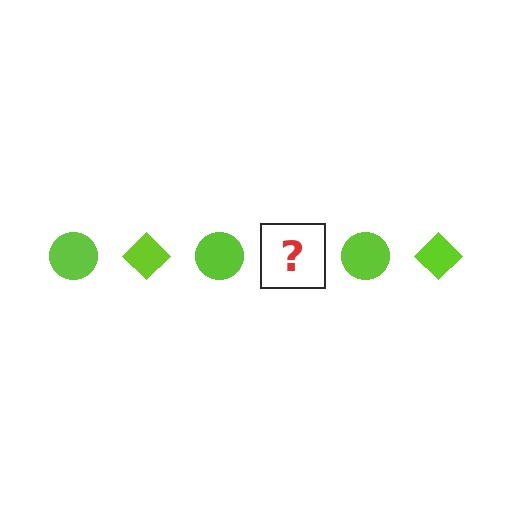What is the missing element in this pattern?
The missing element is a lime diamond.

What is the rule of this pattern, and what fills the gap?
The rule is that the pattern cycles through circle, diamond shapes in lime. The gap should be filled with a lime diamond.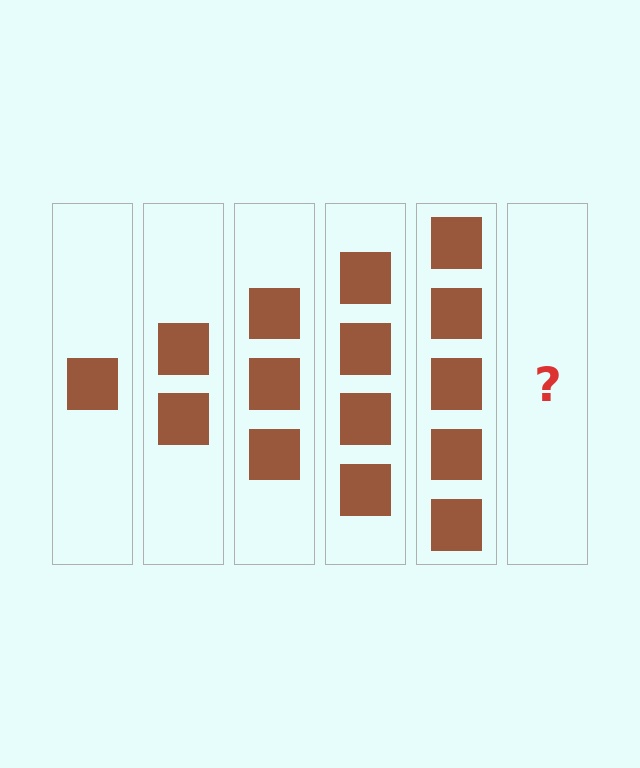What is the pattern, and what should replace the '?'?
The pattern is that each step adds one more square. The '?' should be 6 squares.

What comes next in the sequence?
The next element should be 6 squares.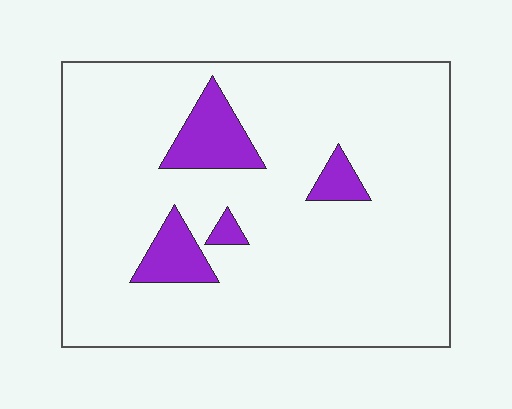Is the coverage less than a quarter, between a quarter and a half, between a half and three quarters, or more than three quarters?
Less than a quarter.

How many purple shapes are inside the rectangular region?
4.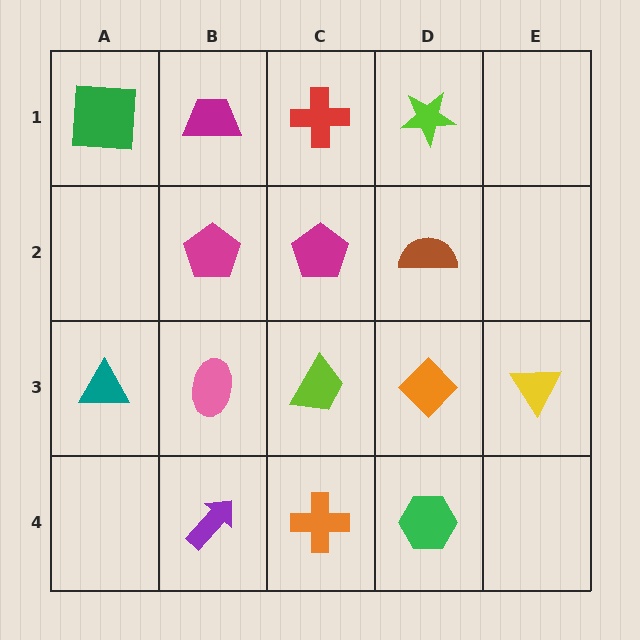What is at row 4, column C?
An orange cross.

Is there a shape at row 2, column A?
No, that cell is empty.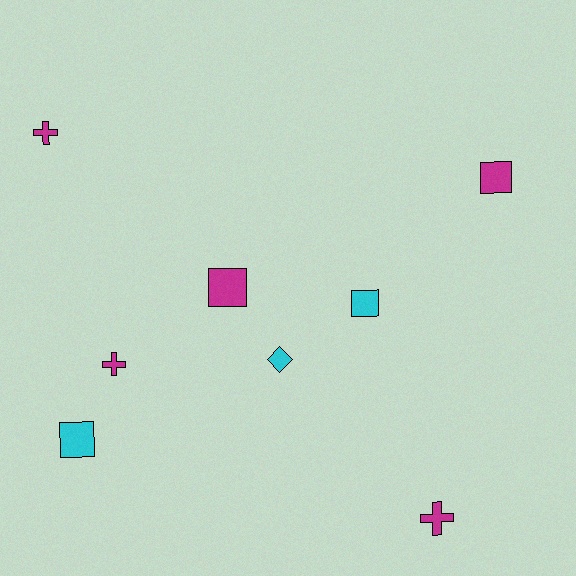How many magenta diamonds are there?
There are no magenta diamonds.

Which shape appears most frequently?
Square, with 4 objects.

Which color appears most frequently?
Magenta, with 5 objects.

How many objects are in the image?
There are 8 objects.